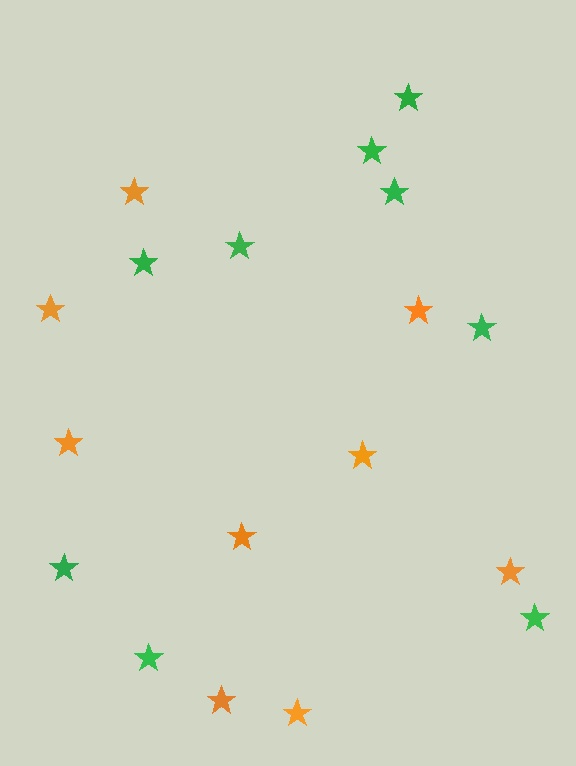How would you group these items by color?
There are 2 groups: one group of orange stars (9) and one group of green stars (9).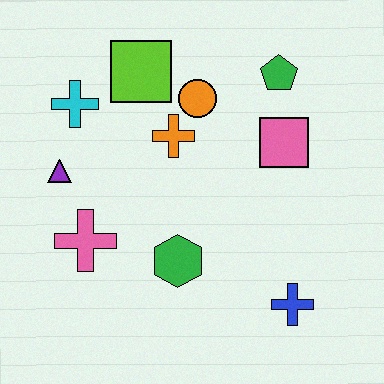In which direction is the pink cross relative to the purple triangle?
The pink cross is below the purple triangle.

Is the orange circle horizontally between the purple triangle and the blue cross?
Yes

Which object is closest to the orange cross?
The orange circle is closest to the orange cross.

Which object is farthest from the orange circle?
The blue cross is farthest from the orange circle.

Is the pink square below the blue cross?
No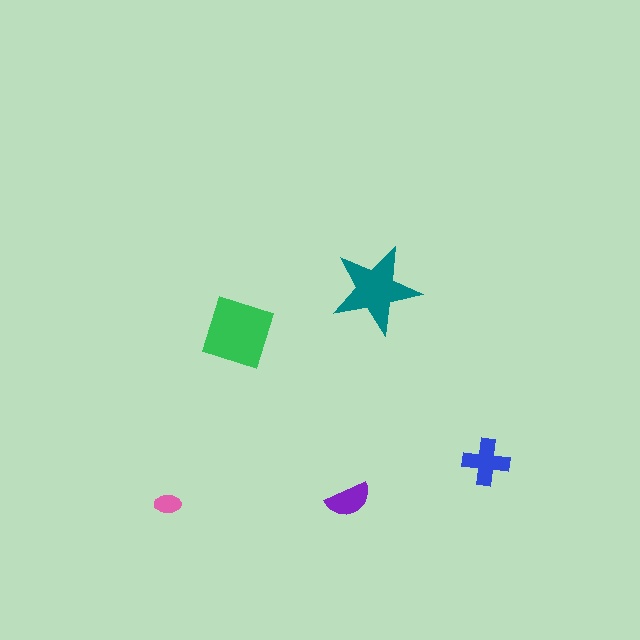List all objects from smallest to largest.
The pink ellipse, the purple semicircle, the blue cross, the teal star, the green diamond.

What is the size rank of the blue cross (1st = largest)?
3rd.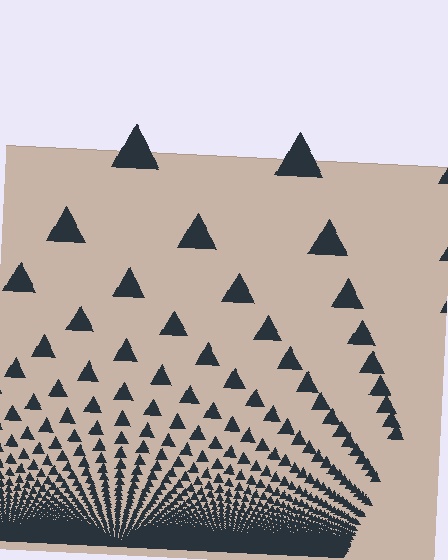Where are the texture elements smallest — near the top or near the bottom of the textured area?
Near the bottom.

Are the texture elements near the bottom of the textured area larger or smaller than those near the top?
Smaller. The gradient is inverted — elements near the bottom are smaller and denser.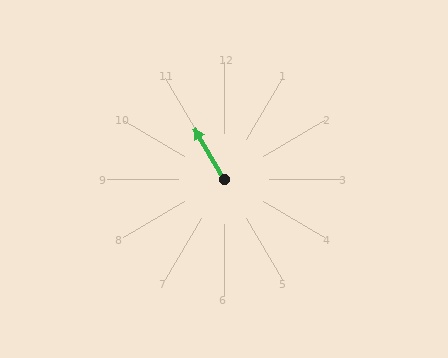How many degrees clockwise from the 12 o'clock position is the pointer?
Approximately 330 degrees.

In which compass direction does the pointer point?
Northwest.